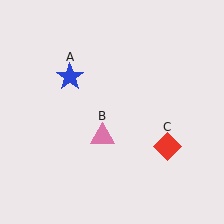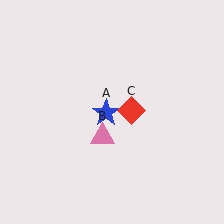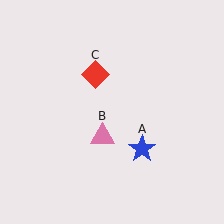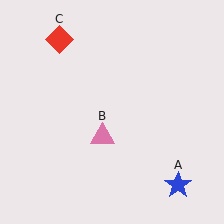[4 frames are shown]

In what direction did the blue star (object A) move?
The blue star (object A) moved down and to the right.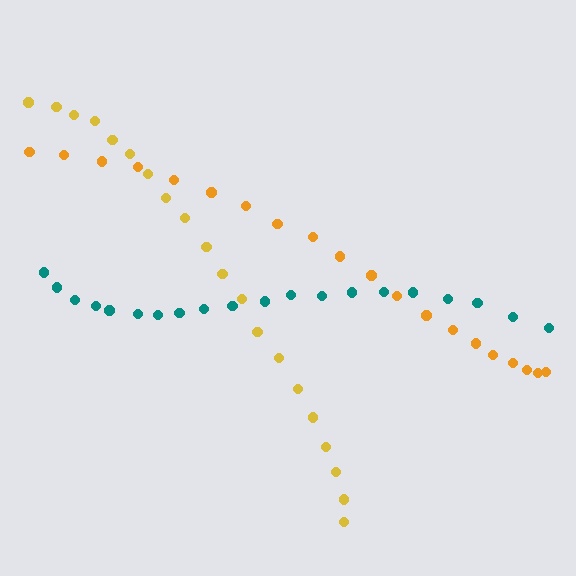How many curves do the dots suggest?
There are 3 distinct paths.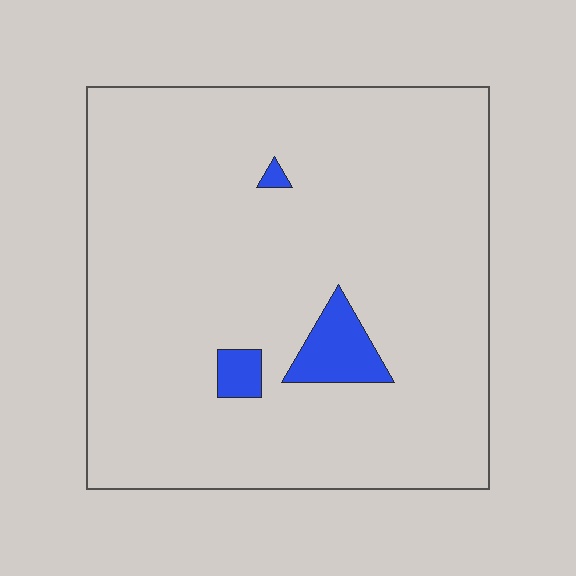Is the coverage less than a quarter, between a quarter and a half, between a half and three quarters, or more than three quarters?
Less than a quarter.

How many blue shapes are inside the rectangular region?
3.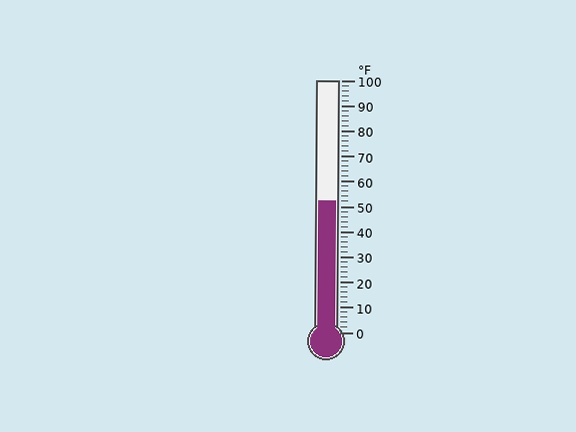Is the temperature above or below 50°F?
The temperature is above 50°F.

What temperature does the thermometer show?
The thermometer shows approximately 52°F.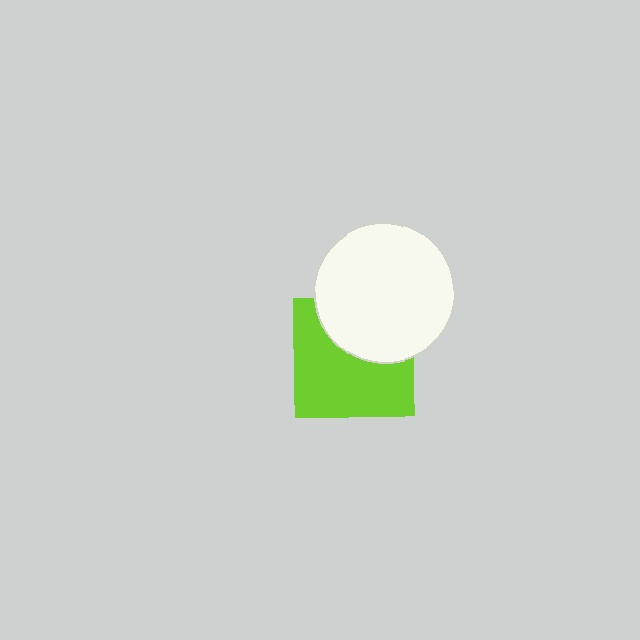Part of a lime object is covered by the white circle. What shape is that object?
It is a square.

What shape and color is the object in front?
The object in front is a white circle.